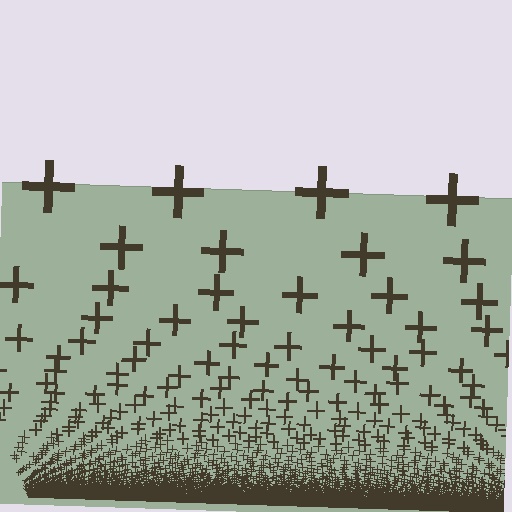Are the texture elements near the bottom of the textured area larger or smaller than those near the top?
Smaller. The gradient is inverted — elements near the bottom are smaller and denser.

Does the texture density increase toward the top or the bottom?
Density increases toward the bottom.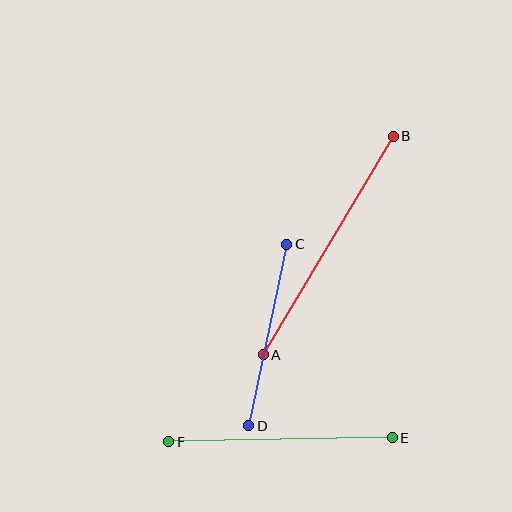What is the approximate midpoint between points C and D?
The midpoint is at approximately (268, 335) pixels.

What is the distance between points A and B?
The distance is approximately 254 pixels.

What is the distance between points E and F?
The distance is approximately 223 pixels.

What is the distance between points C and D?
The distance is approximately 185 pixels.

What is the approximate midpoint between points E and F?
The midpoint is at approximately (280, 440) pixels.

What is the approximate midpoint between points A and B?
The midpoint is at approximately (328, 246) pixels.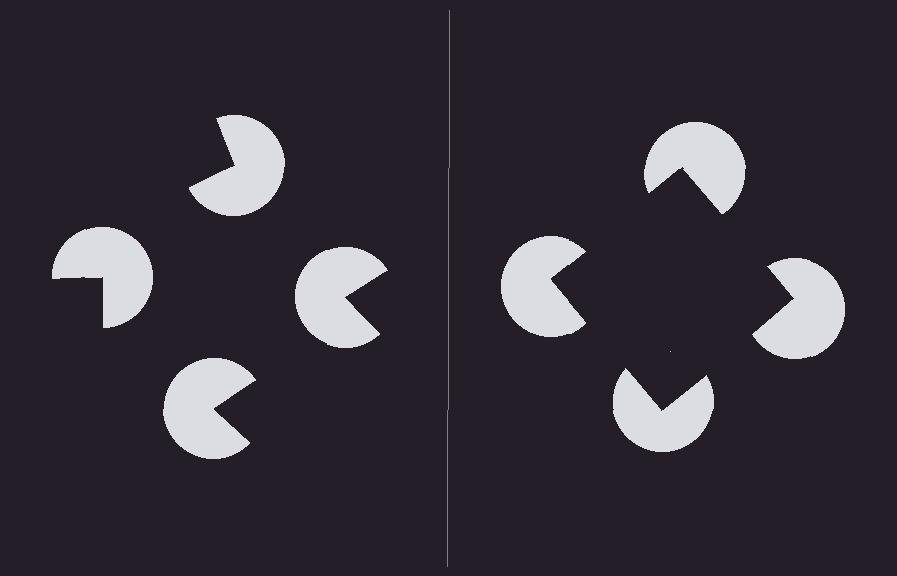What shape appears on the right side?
An illusory square.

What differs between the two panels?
The pac-man discs are positioned identically on both sides; only the wedge orientations differ. On the right they align to a square; on the left they are misaligned.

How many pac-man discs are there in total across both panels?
8 — 4 on each side.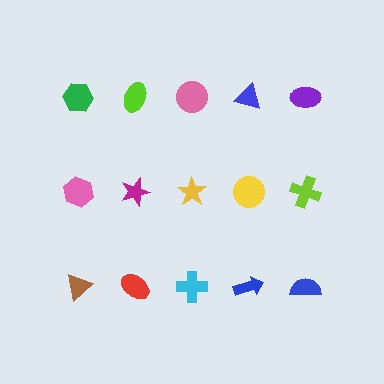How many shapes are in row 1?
5 shapes.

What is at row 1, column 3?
A pink circle.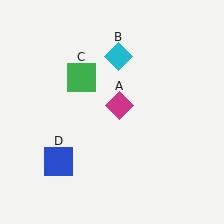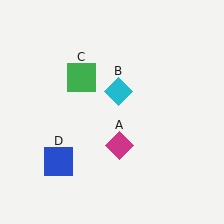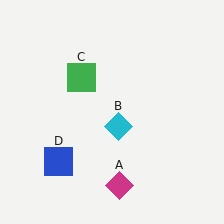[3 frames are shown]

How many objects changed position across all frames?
2 objects changed position: magenta diamond (object A), cyan diamond (object B).